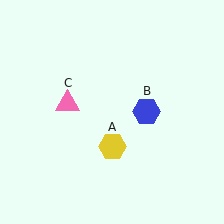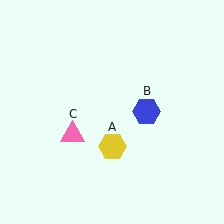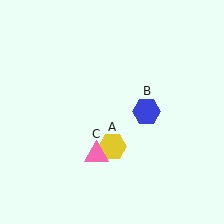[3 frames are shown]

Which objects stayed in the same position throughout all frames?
Yellow hexagon (object A) and blue hexagon (object B) remained stationary.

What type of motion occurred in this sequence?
The pink triangle (object C) rotated counterclockwise around the center of the scene.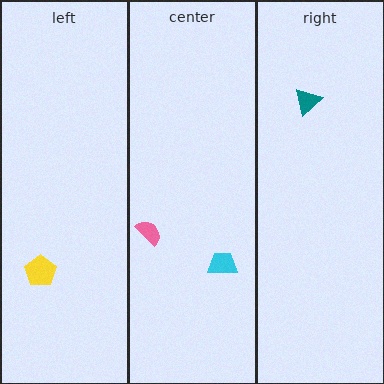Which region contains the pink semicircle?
The center region.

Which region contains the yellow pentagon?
The left region.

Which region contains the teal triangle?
The right region.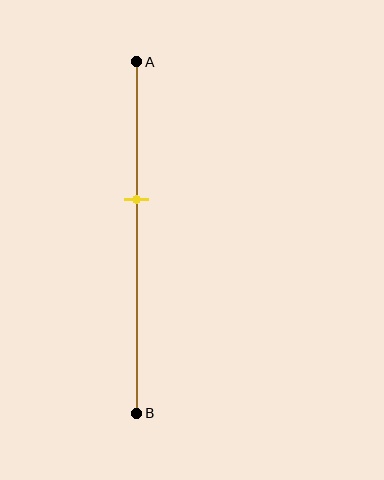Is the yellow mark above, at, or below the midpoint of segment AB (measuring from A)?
The yellow mark is above the midpoint of segment AB.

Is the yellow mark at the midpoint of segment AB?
No, the mark is at about 40% from A, not at the 50% midpoint.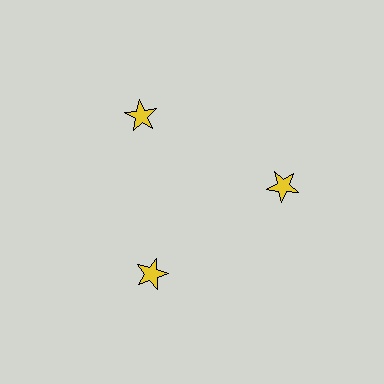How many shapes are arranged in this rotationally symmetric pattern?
There are 3 shapes, arranged in 3 groups of 1.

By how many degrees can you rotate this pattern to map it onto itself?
The pattern maps onto itself every 120 degrees of rotation.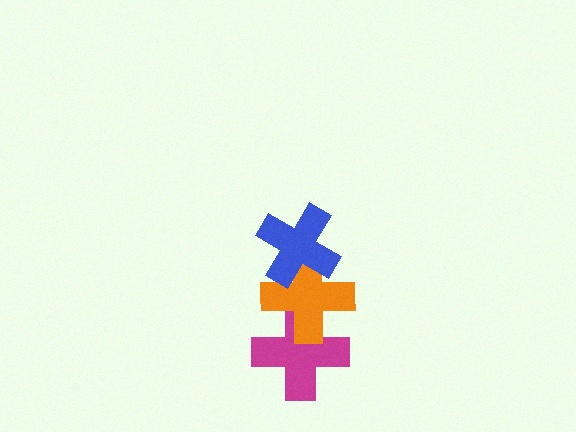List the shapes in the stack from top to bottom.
From top to bottom: the blue cross, the orange cross, the magenta cross.